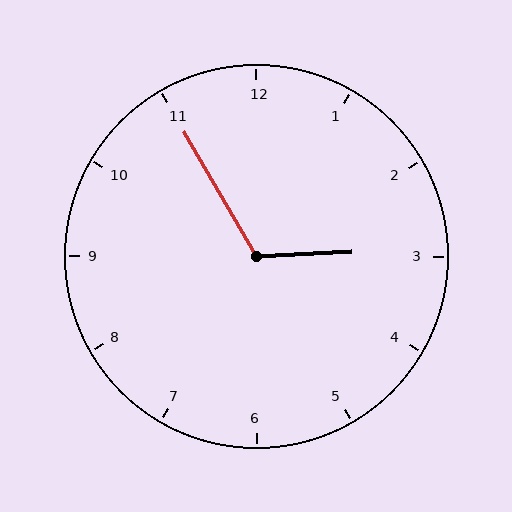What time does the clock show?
2:55.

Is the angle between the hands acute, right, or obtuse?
It is obtuse.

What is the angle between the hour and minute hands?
Approximately 118 degrees.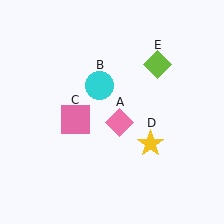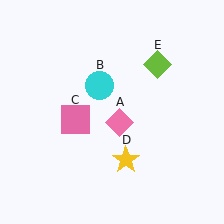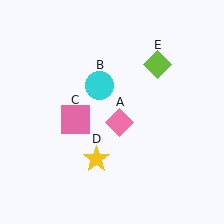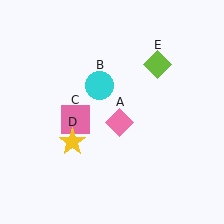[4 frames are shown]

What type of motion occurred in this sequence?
The yellow star (object D) rotated clockwise around the center of the scene.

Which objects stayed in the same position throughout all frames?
Pink diamond (object A) and cyan circle (object B) and pink square (object C) and lime diamond (object E) remained stationary.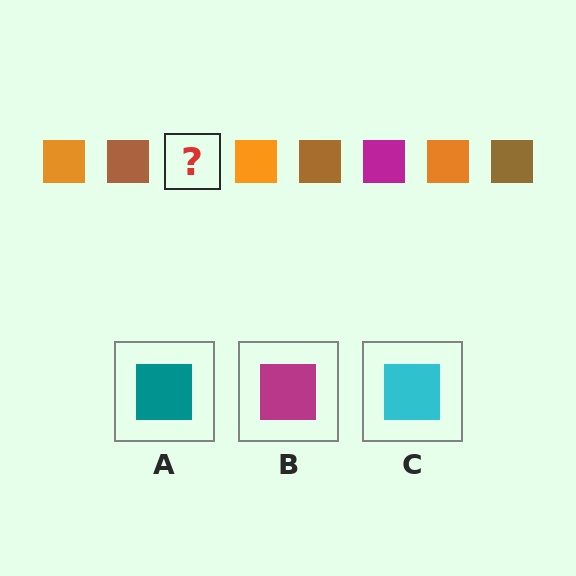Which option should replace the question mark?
Option B.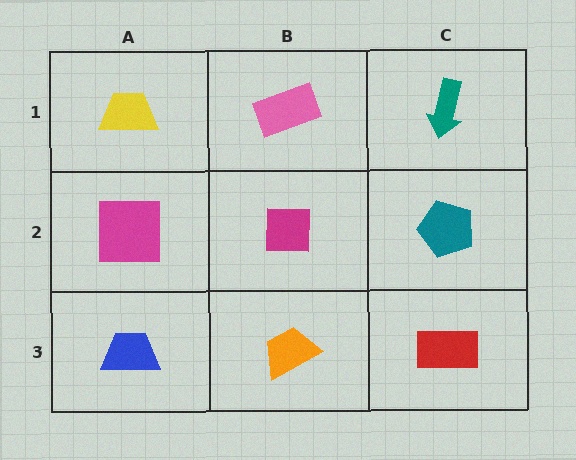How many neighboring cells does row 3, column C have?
2.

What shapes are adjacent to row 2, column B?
A pink rectangle (row 1, column B), an orange trapezoid (row 3, column B), a magenta square (row 2, column A), a teal pentagon (row 2, column C).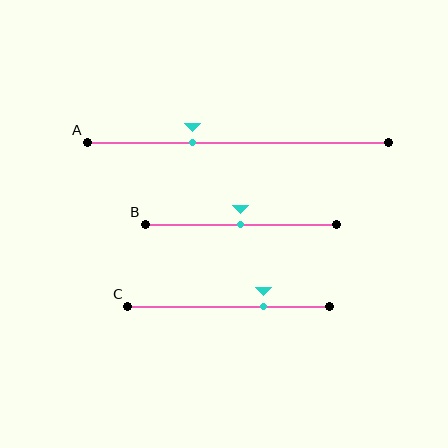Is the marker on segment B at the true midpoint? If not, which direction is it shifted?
Yes, the marker on segment B is at the true midpoint.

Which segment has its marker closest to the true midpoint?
Segment B has its marker closest to the true midpoint.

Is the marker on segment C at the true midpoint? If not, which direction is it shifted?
No, the marker on segment C is shifted to the right by about 17% of the segment length.